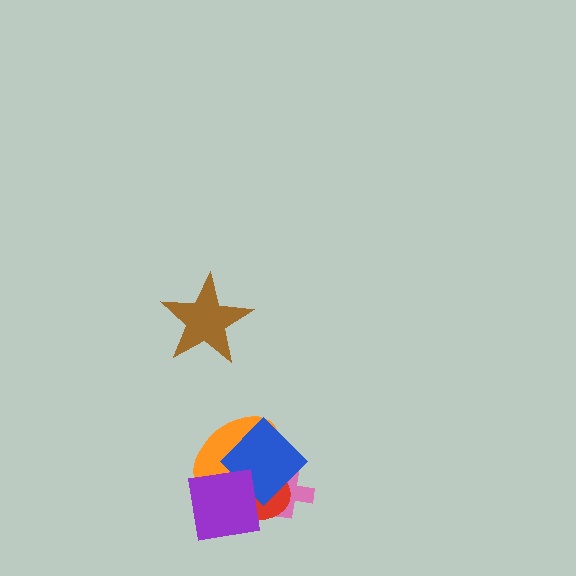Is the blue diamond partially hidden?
Yes, it is partially covered by another shape.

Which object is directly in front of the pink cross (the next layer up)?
The red ellipse is directly in front of the pink cross.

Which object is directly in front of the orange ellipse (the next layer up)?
The blue diamond is directly in front of the orange ellipse.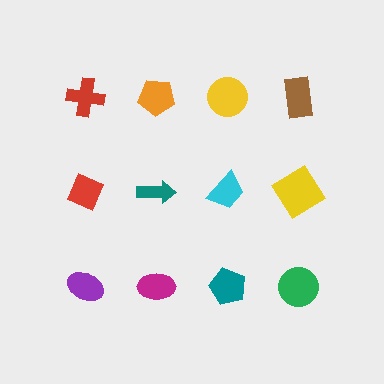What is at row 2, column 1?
A red diamond.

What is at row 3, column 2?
A magenta ellipse.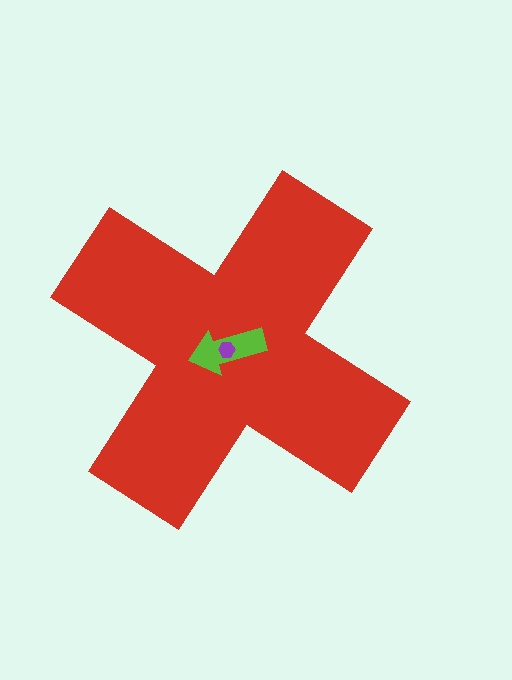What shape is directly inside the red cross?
The lime arrow.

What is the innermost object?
The purple hexagon.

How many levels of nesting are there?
3.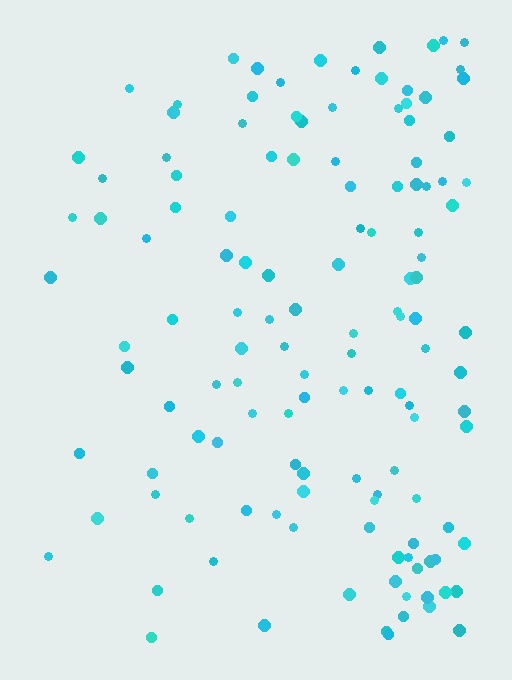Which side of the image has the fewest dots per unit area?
The left.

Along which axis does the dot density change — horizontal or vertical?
Horizontal.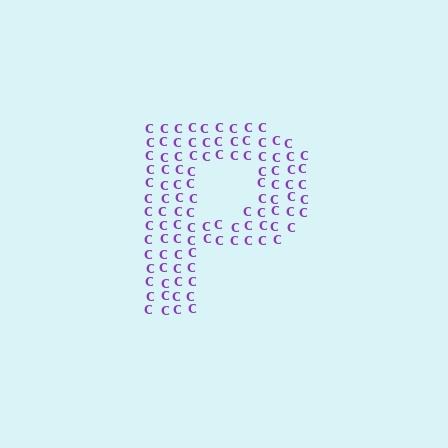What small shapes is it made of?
It is made of small letter C's.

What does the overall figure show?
The overall figure shows the letter P.